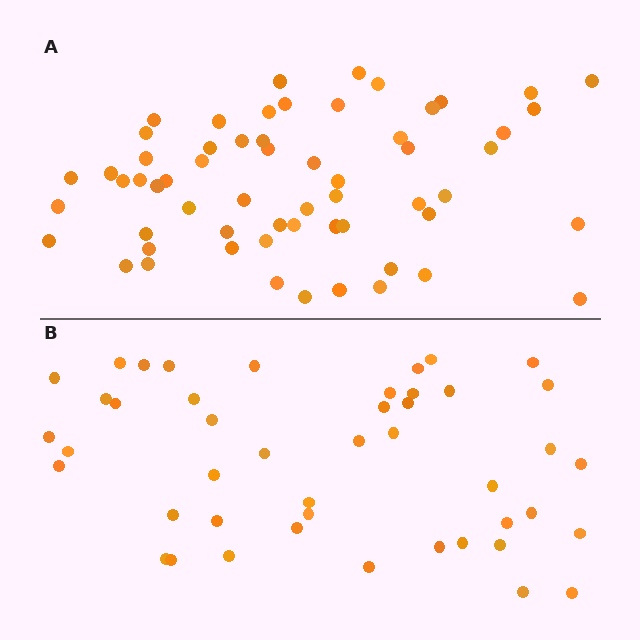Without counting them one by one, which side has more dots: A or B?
Region A (the top region) has more dots.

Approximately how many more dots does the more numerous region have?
Region A has approximately 15 more dots than region B.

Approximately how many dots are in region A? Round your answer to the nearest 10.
About 60 dots.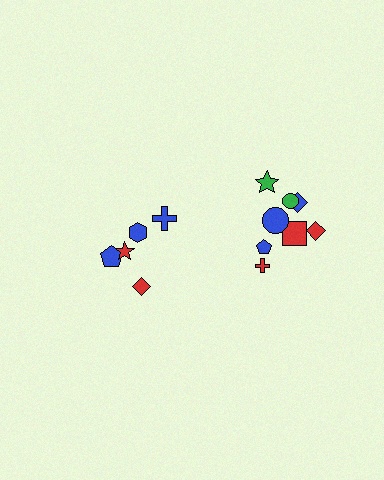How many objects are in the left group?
There are 5 objects.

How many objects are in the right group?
There are 8 objects.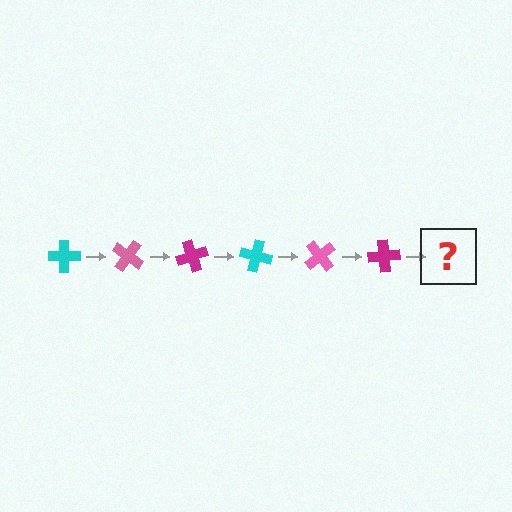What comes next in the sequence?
The next element should be a cyan cross, rotated 210 degrees from the start.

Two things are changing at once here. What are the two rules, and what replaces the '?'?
The two rules are that it rotates 35 degrees each step and the color cycles through cyan, pink, and magenta. The '?' should be a cyan cross, rotated 210 degrees from the start.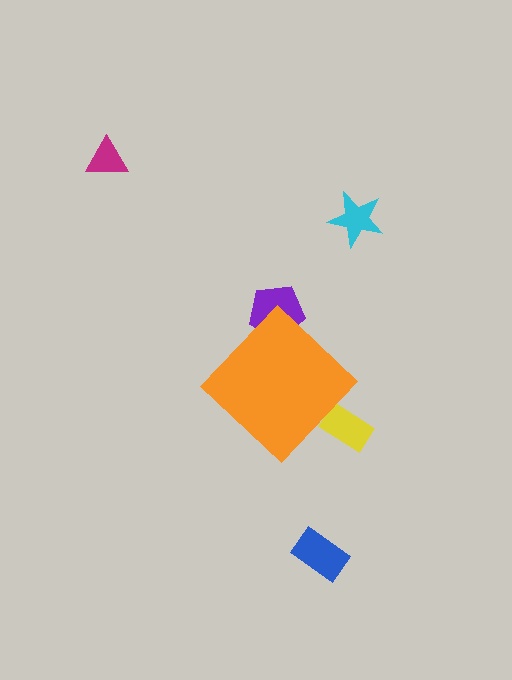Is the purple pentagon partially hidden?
Yes, the purple pentagon is partially hidden behind the orange diamond.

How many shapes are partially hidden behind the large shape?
2 shapes are partially hidden.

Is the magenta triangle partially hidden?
No, the magenta triangle is fully visible.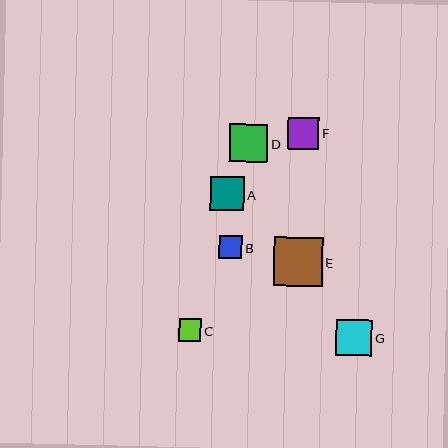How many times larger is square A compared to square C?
Square A is approximately 1.5 times the size of square C.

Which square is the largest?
Square E is the largest with a size of approximately 49 pixels.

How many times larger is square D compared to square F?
Square D is approximately 1.2 times the size of square F.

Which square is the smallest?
Square C is the smallest with a size of approximately 23 pixels.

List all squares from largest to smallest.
From largest to smallest: E, D, G, A, F, B, C.